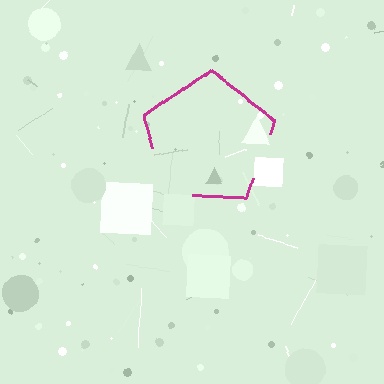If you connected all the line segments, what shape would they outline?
They would outline a pentagon.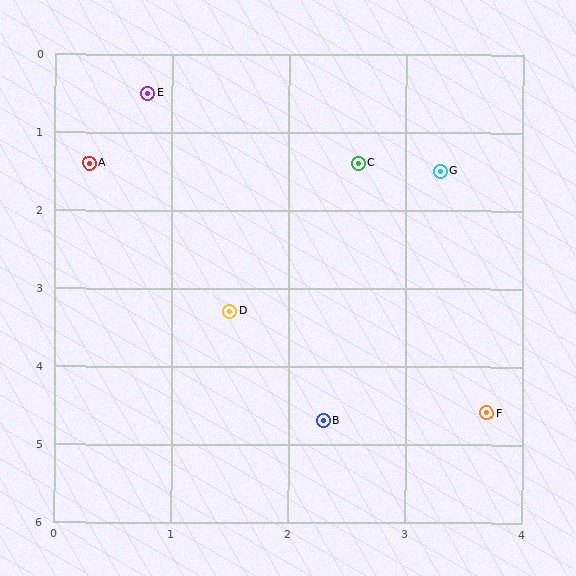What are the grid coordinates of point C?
Point C is at approximately (2.6, 1.4).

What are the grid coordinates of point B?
Point B is at approximately (2.3, 4.7).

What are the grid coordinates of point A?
Point A is at approximately (0.3, 1.4).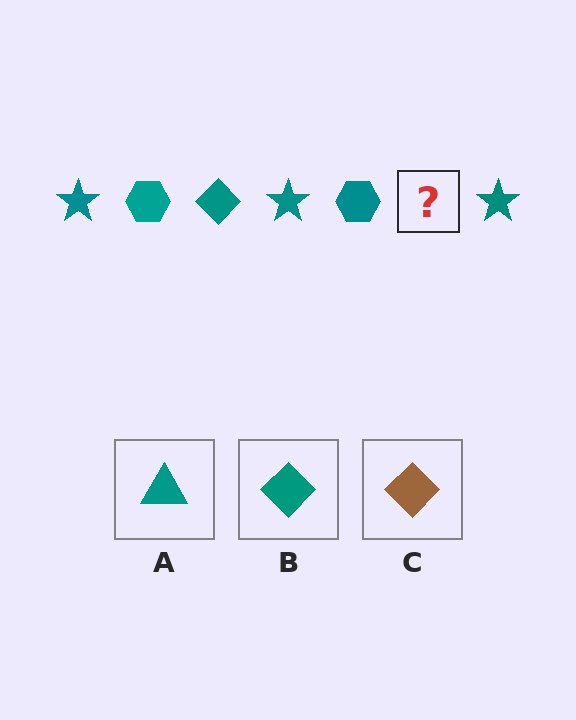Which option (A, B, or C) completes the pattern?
B.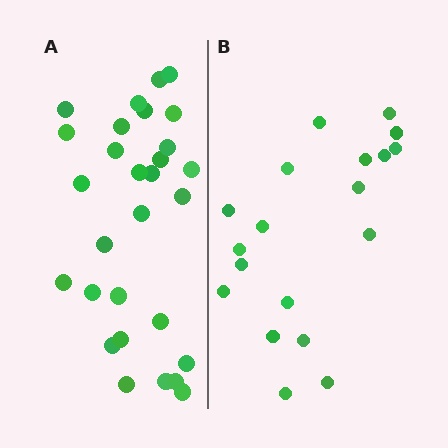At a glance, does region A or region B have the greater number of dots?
Region A (the left region) has more dots.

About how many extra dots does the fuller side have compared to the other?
Region A has roughly 10 or so more dots than region B.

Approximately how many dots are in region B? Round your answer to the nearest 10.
About 20 dots. (The exact count is 19, which rounds to 20.)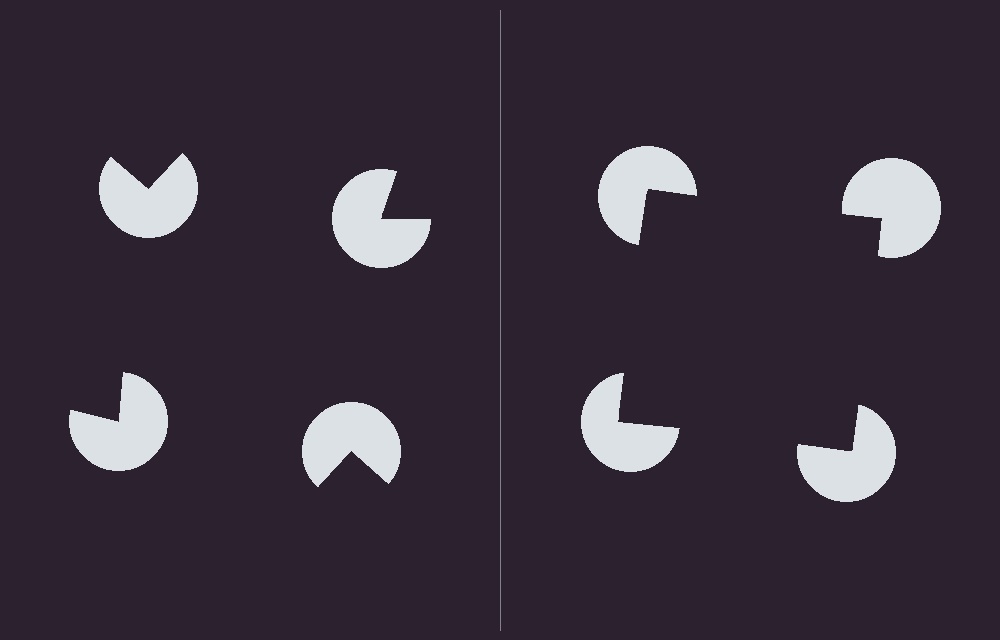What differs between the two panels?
The pac-man discs are positioned identically on both sides; only the wedge orientations differ. On the right they align to a square; on the left they are misaligned.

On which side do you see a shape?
An illusory square appears on the right side. On the left side the wedge cuts are rotated, so no coherent shape forms.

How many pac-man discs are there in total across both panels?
8 — 4 on each side.